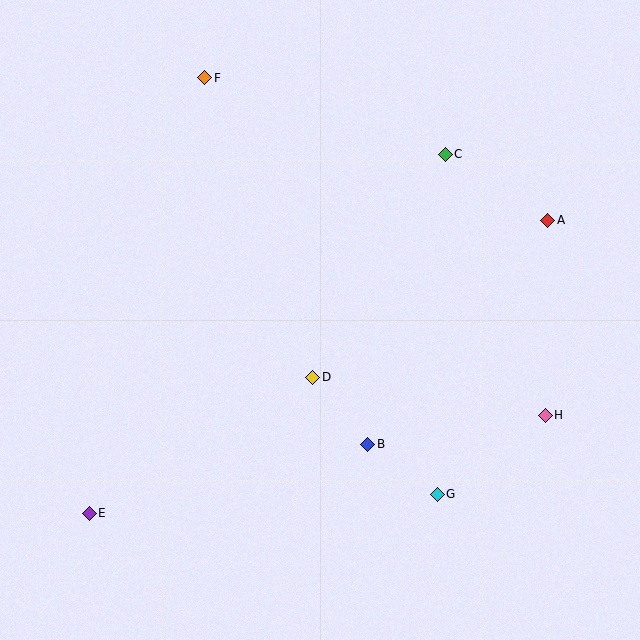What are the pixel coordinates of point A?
Point A is at (548, 220).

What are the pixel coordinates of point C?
Point C is at (445, 154).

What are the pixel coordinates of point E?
Point E is at (89, 513).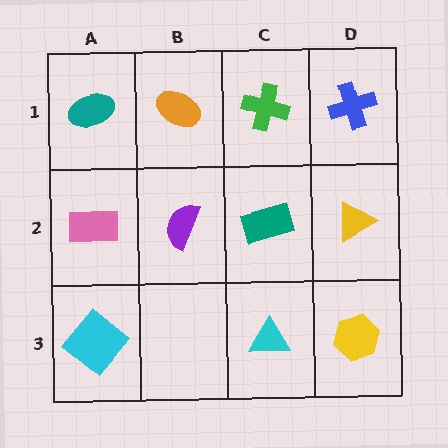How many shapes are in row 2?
4 shapes.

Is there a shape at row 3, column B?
No, that cell is empty.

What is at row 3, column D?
A yellow hexagon.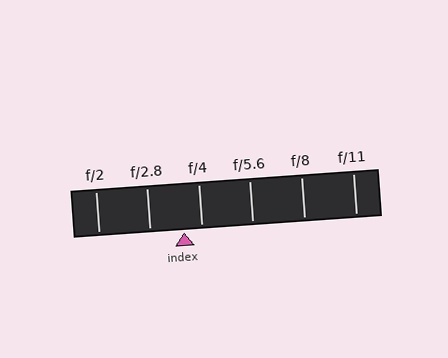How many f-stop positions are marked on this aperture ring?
There are 6 f-stop positions marked.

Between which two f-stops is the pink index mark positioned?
The index mark is between f/2.8 and f/4.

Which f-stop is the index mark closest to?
The index mark is closest to f/4.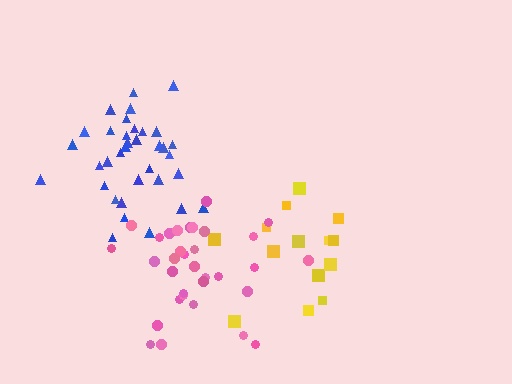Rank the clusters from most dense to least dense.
blue, pink, yellow.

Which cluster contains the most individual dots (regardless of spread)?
Blue (35).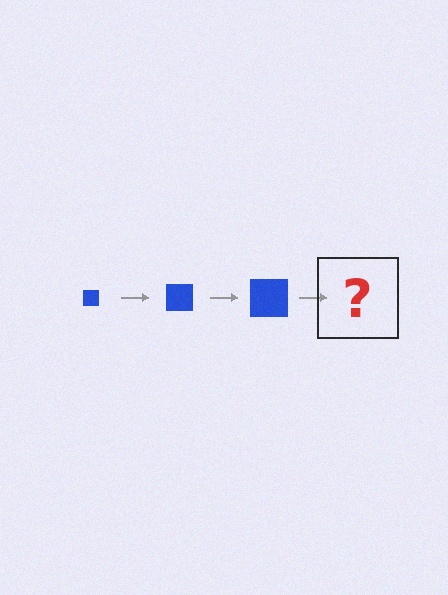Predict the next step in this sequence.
The next step is a blue square, larger than the previous one.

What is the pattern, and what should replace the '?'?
The pattern is that the square gets progressively larger each step. The '?' should be a blue square, larger than the previous one.